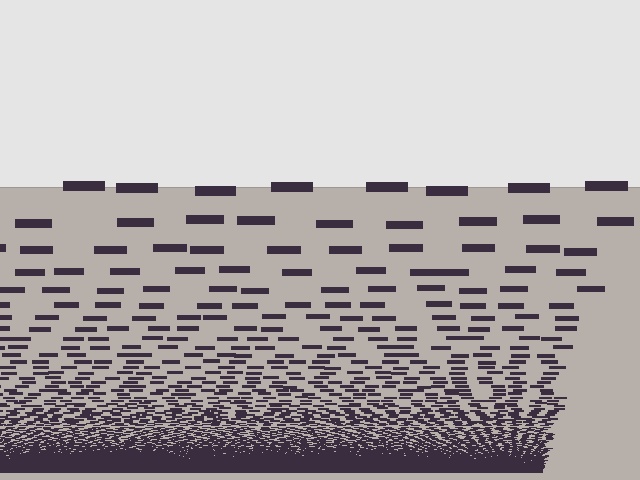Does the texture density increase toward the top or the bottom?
Density increases toward the bottom.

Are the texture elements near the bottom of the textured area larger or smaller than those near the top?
Smaller. The gradient is inverted — elements near the bottom are smaller and denser.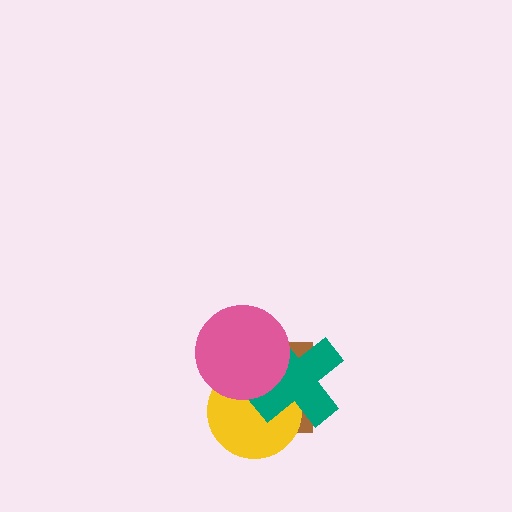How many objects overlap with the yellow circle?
3 objects overlap with the yellow circle.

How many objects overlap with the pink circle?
3 objects overlap with the pink circle.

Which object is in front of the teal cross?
The pink circle is in front of the teal cross.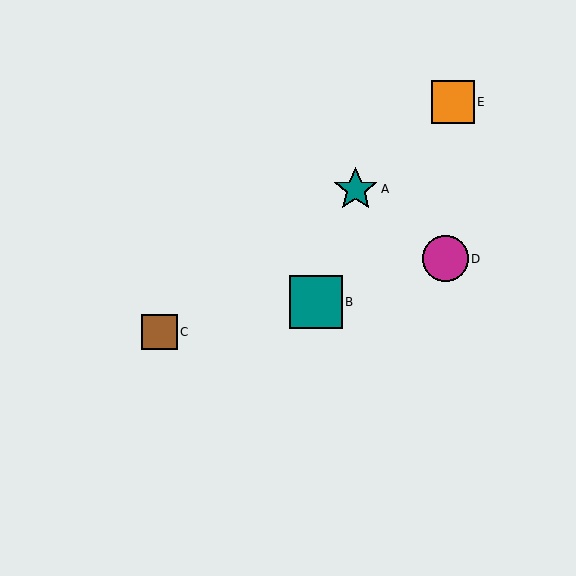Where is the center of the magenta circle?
The center of the magenta circle is at (445, 259).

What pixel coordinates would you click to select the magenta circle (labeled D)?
Click at (445, 259) to select the magenta circle D.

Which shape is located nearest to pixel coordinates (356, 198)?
The teal star (labeled A) at (356, 189) is nearest to that location.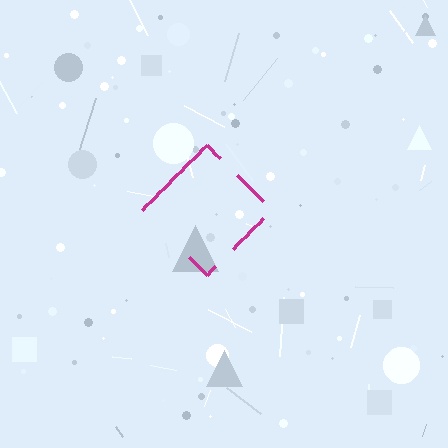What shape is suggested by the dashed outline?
The dashed outline suggests a diamond.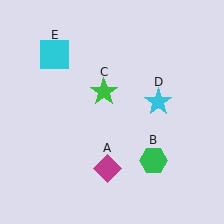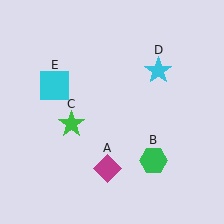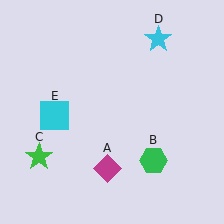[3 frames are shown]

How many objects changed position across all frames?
3 objects changed position: green star (object C), cyan star (object D), cyan square (object E).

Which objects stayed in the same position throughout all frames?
Magenta diamond (object A) and green hexagon (object B) remained stationary.